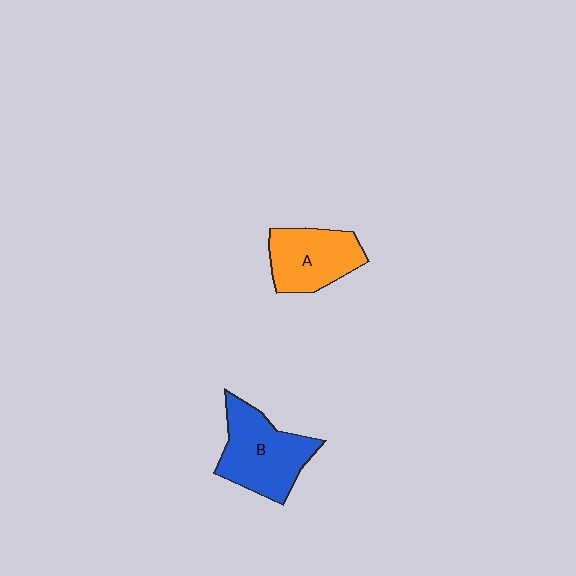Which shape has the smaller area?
Shape A (orange).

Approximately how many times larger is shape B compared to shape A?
Approximately 1.2 times.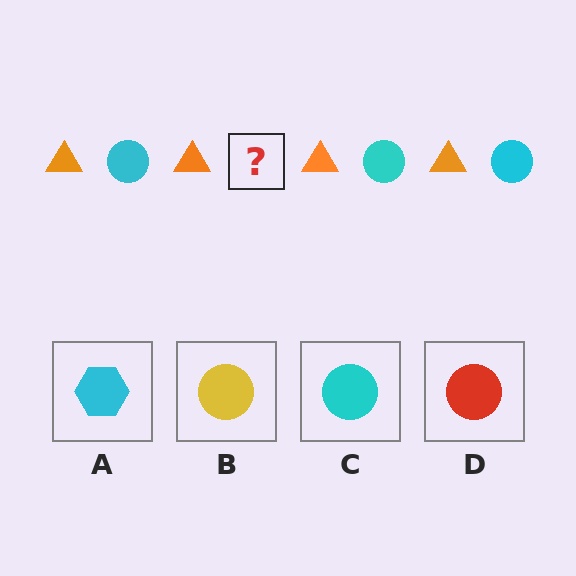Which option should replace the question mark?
Option C.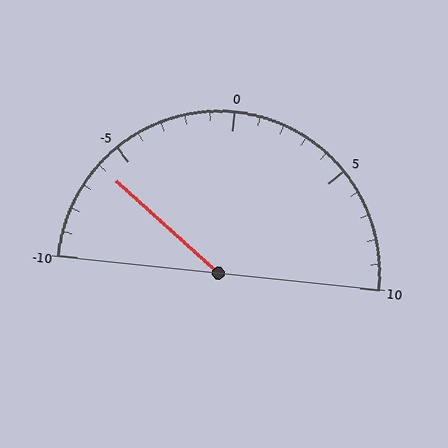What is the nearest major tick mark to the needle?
The nearest major tick mark is -5.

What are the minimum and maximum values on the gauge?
The gauge ranges from -10 to 10.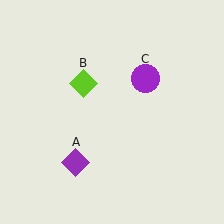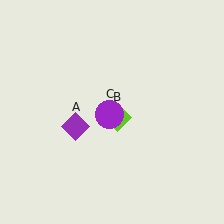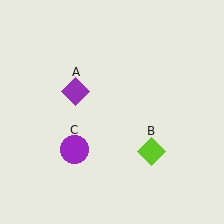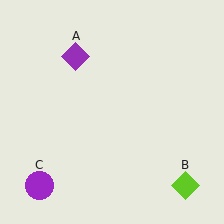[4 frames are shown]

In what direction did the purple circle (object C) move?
The purple circle (object C) moved down and to the left.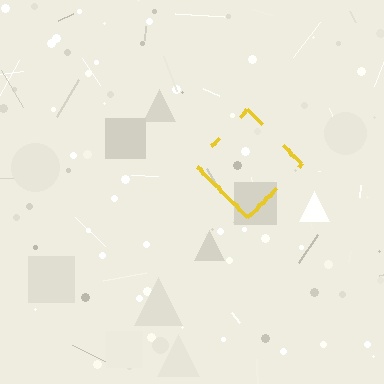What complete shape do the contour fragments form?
The contour fragments form a diamond.